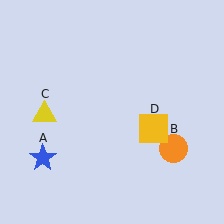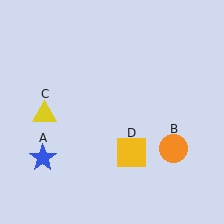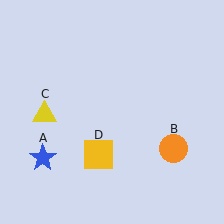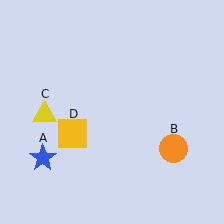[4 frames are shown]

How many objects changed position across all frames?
1 object changed position: yellow square (object D).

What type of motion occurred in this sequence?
The yellow square (object D) rotated clockwise around the center of the scene.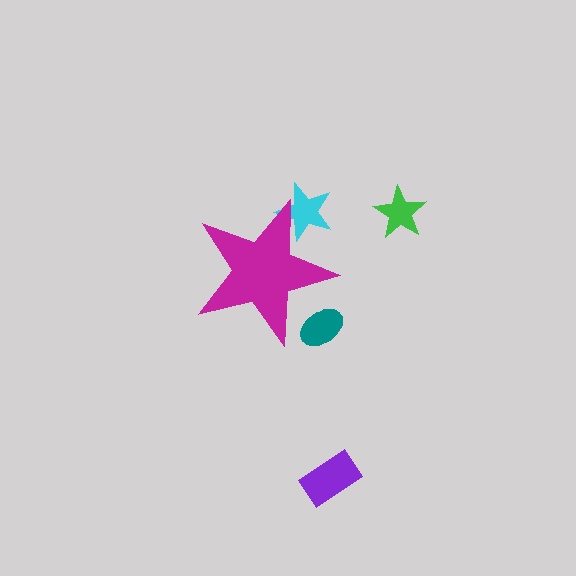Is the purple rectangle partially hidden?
No, the purple rectangle is fully visible.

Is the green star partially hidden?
No, the green star is fully visible.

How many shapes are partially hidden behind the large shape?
2 shapes are partially hidden.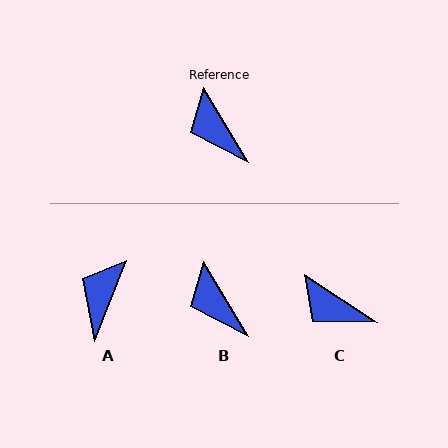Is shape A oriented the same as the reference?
No, it is off by about 52 degrees.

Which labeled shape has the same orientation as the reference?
B.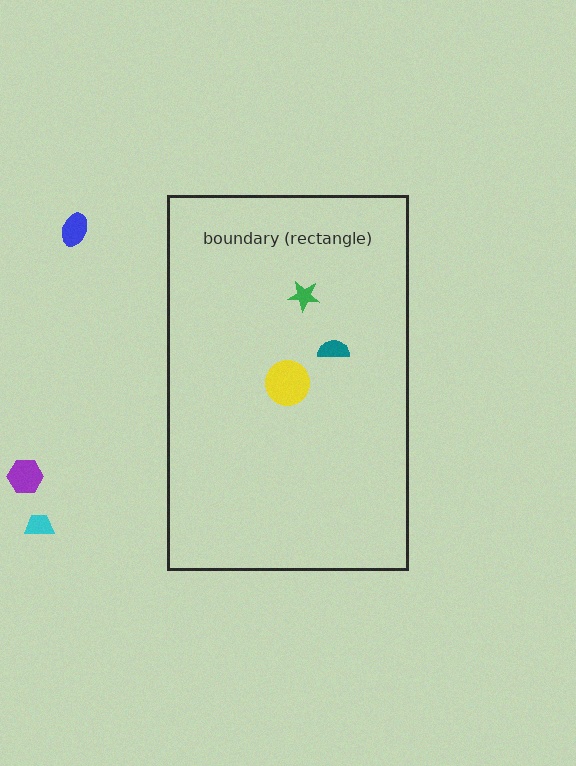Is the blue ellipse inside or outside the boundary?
Outside.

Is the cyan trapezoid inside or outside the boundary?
Outside.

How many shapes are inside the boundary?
3 inside, 3 outside.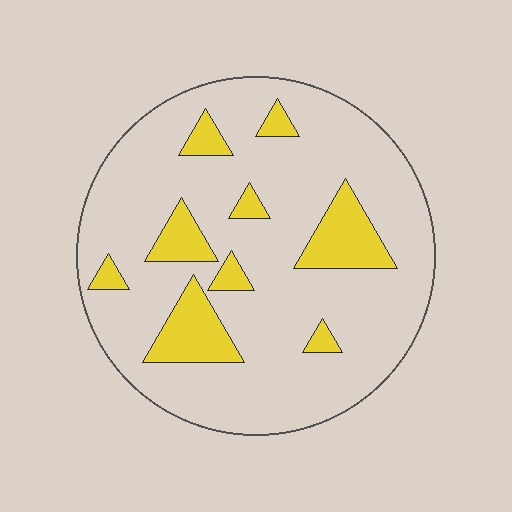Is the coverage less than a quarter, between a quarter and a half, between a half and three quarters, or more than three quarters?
Less than a quarter.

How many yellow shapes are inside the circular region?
9.